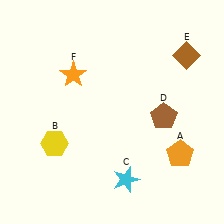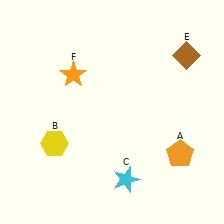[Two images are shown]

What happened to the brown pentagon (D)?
The brown pentagon (D) was removed in Image 2. It was in the bottom-right area of Image 1.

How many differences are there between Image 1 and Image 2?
There is 1 difference between the two images.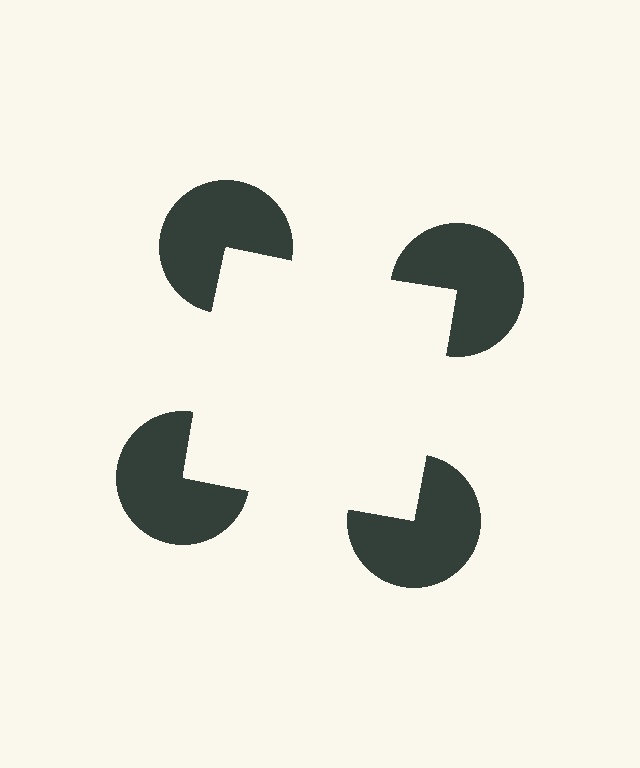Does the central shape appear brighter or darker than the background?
It typically appears slightly brighter than the background, even though no actual brightness change is drawn.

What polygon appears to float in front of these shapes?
An illusory square — its edges are inferred from the aligned wedge cuts in the pac-man discs, not physically drawn.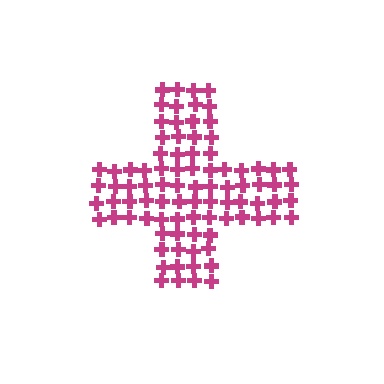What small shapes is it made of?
It is made of small crosses.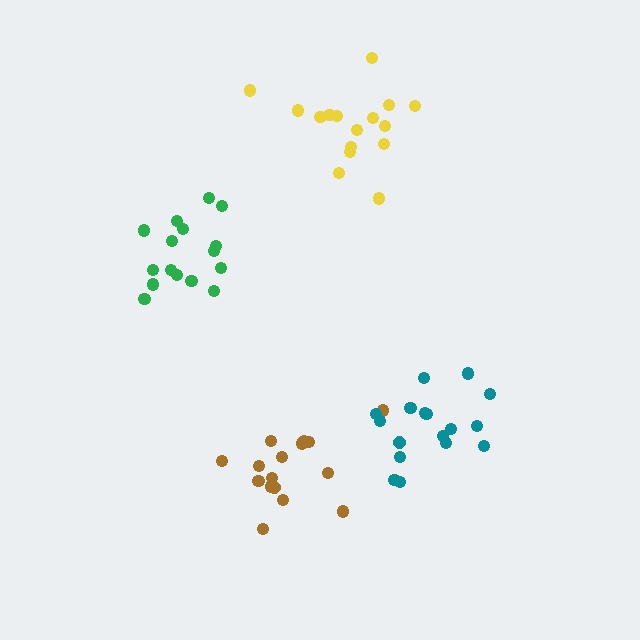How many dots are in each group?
Group 1: 16 dots, Group 2: 16 dots, Group 3: 17 dots, Group 4: 16 dots (65 total).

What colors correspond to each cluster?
The clusters are colored: green, brown, teal, yellow.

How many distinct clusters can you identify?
There are 4 distinct clusters.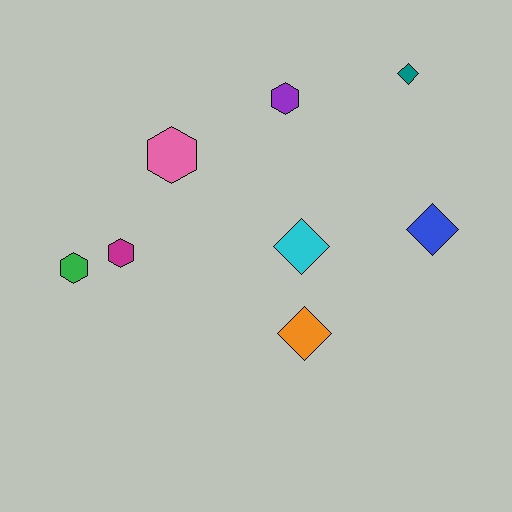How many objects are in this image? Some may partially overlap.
There are 8 objects.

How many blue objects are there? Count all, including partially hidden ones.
There is 1 blue object.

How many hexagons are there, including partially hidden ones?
There are 4 hexagons.